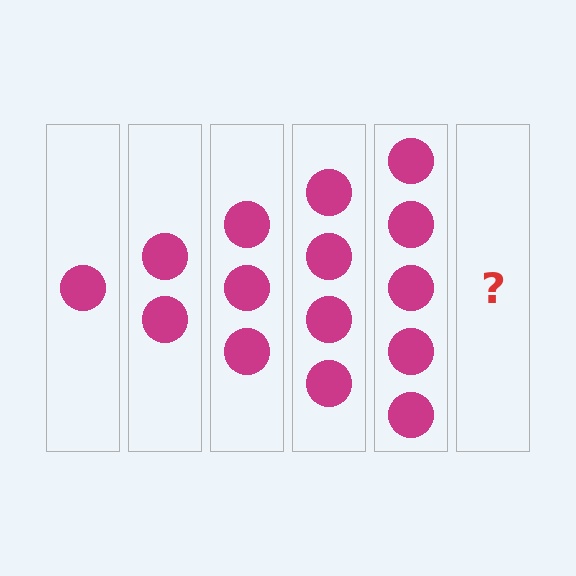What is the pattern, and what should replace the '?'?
The pattern is that each step adds one more circle. The '?' should be 6 circles.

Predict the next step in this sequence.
The next step is 6 circles.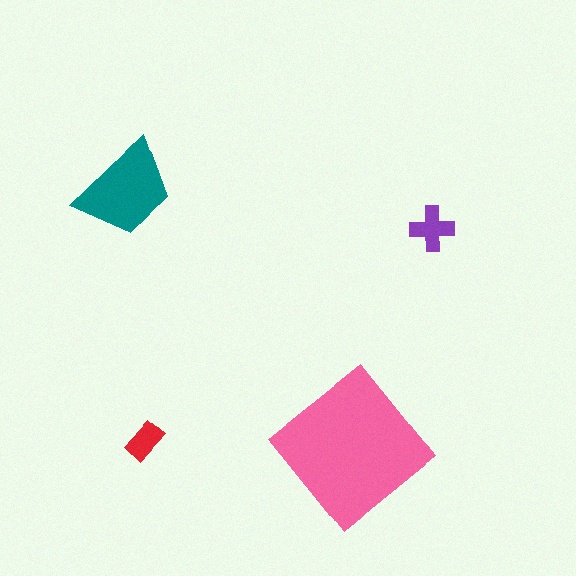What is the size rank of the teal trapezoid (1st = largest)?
2nd.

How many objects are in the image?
There are 4 objects in the image.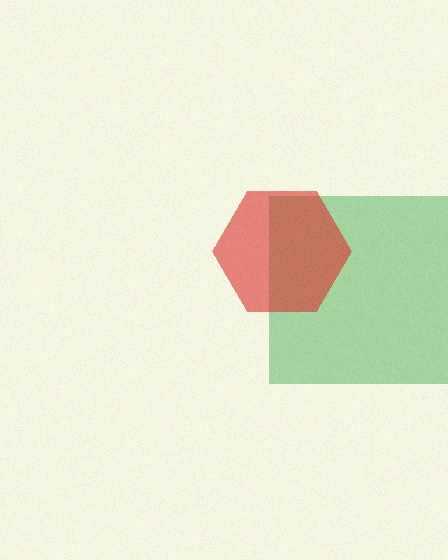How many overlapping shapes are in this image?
There are 2 overlapping shapes in the image.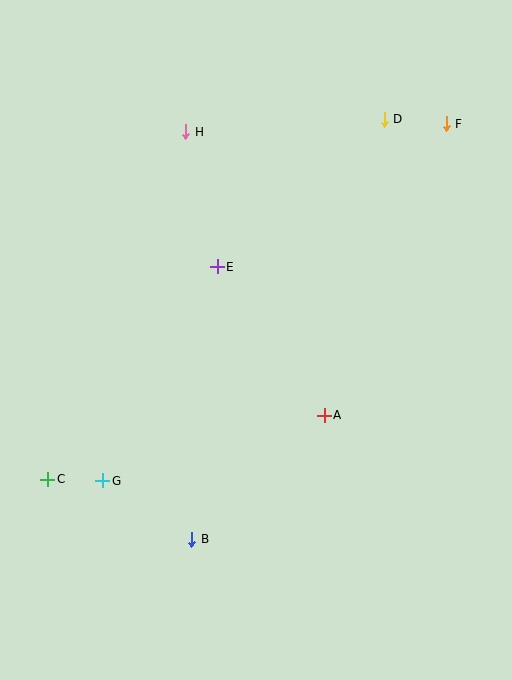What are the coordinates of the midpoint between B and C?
The midpoint between B and C is at (120, 509).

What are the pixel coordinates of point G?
Point G is at (103, 481).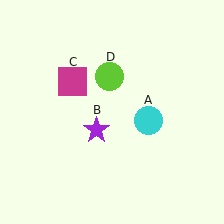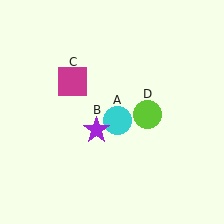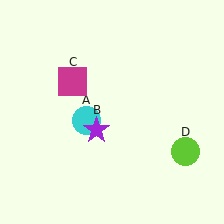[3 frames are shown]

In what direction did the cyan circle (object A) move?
The cyan circle (object A) moved left.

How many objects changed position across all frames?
2 objects changed position: cyan circle (object A), lime circle (object D).